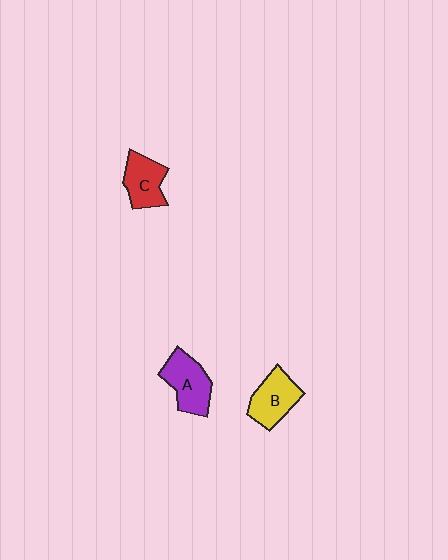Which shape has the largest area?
Shape A (purple).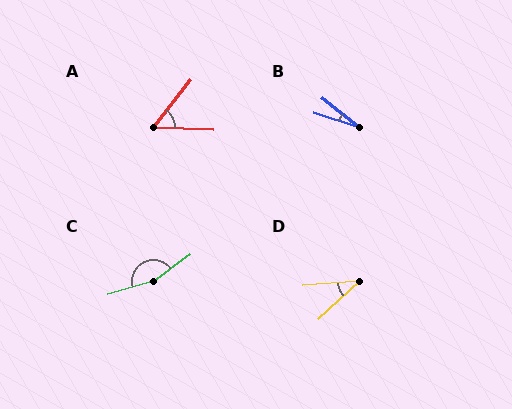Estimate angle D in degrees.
Approximately 38 degrees.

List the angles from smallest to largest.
B (20°), D (38°), A (54°), C (159°).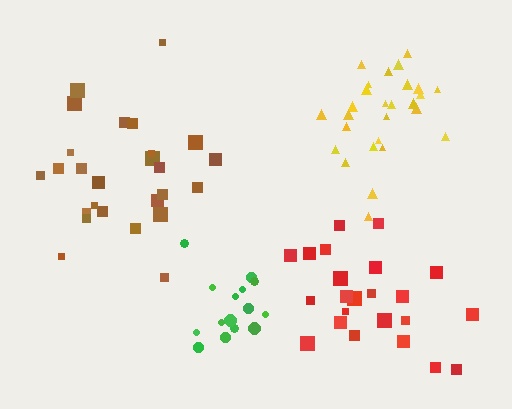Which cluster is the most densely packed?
Green.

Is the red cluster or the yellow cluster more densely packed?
Yellow.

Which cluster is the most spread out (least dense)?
Red.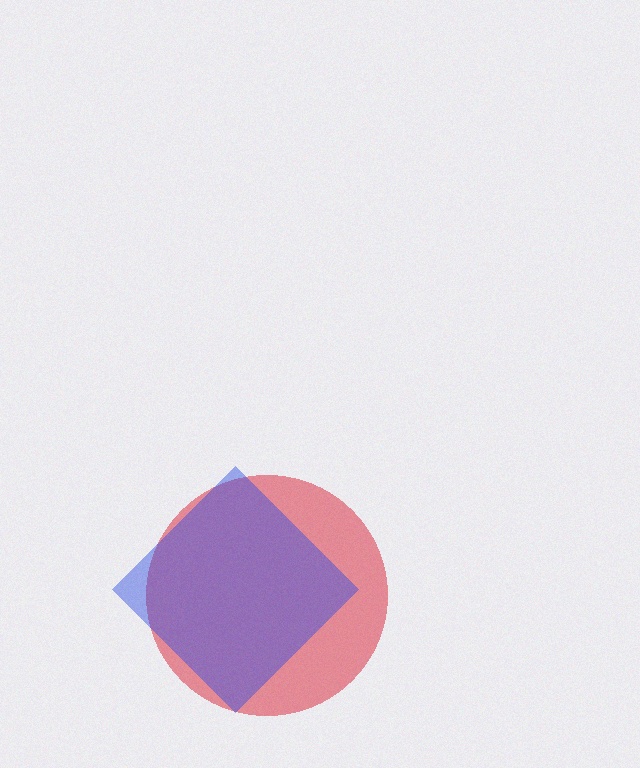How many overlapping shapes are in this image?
There are 2 overlapping shapes in the image.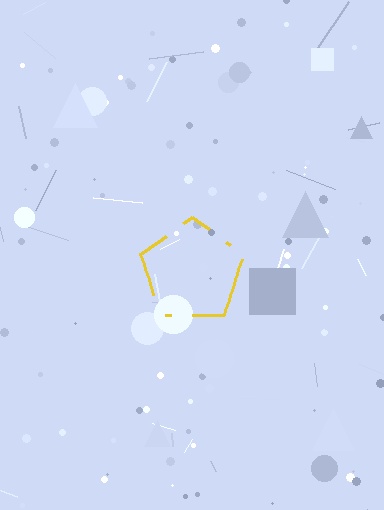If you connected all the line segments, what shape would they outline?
They would outline a pentagon.